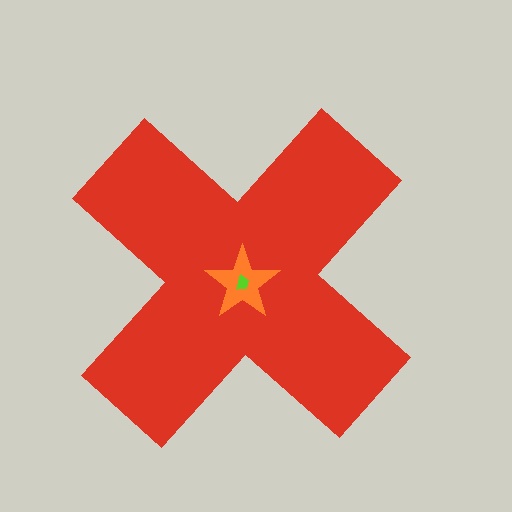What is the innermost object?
The lime trapezoid.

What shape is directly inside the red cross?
The orange star.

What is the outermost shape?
The red cross.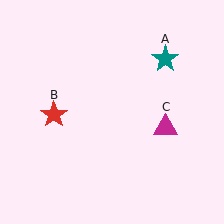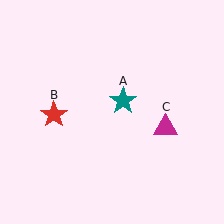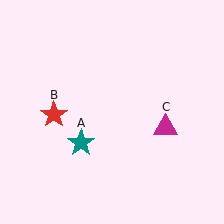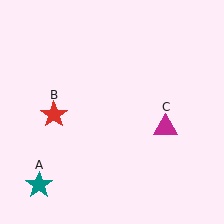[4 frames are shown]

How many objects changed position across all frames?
1 object changed position: teal star (object A).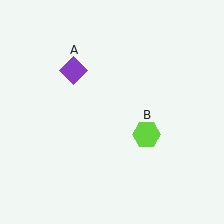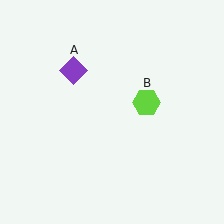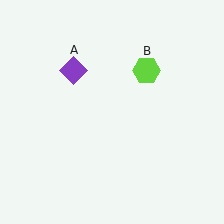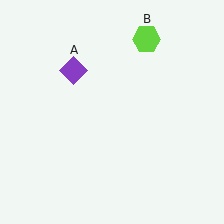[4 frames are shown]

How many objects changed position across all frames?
1 object changed position: lime hexagon (object B).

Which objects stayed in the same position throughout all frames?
Purple diamond (object A) remained stationary.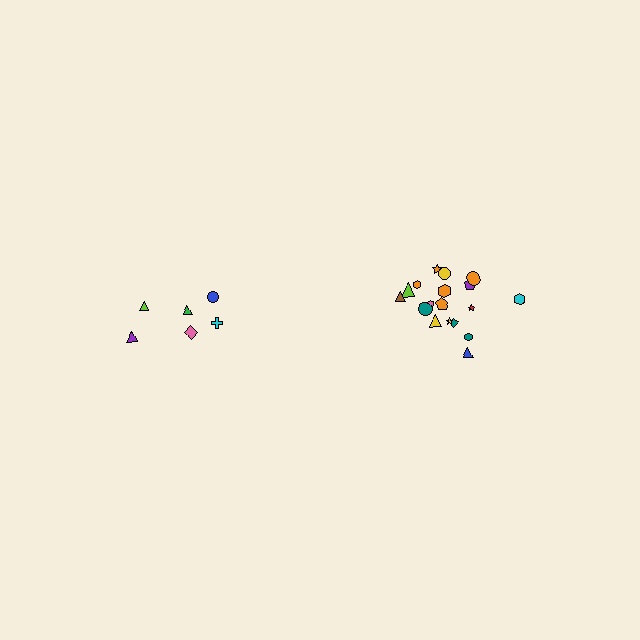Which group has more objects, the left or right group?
The right group.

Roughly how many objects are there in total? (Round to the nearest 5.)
Roughly 25 objects in total.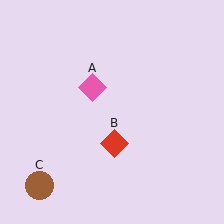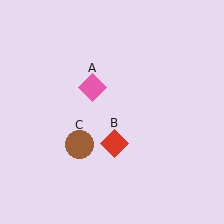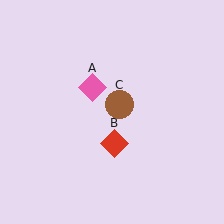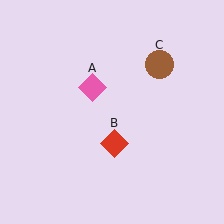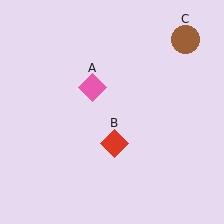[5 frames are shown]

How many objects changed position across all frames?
1 object changed position: brown circle (object C).